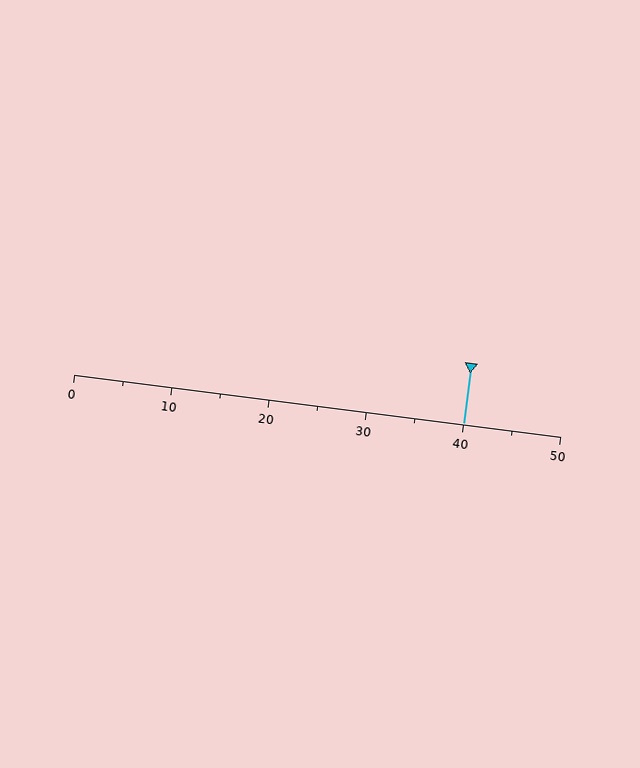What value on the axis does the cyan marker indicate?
The marker indicates approximately 40.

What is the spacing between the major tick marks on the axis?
The major ticks are spaced 10 apart.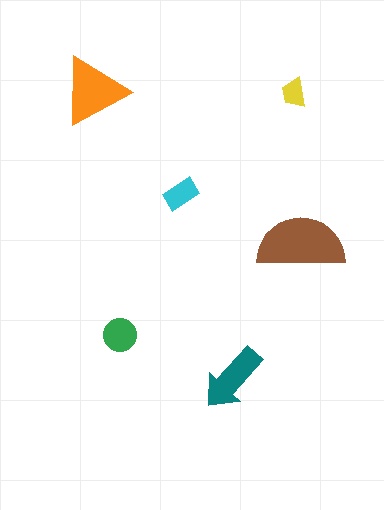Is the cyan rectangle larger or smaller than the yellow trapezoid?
Larger.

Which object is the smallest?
The yellow trapezoid.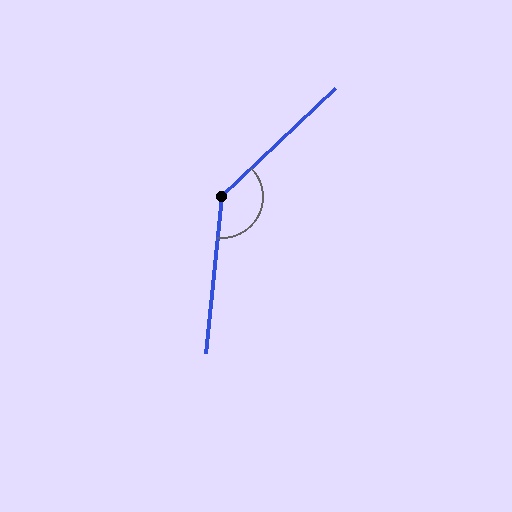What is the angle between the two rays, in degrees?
Approximately 139 degrees.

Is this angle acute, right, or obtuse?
It is obtuse.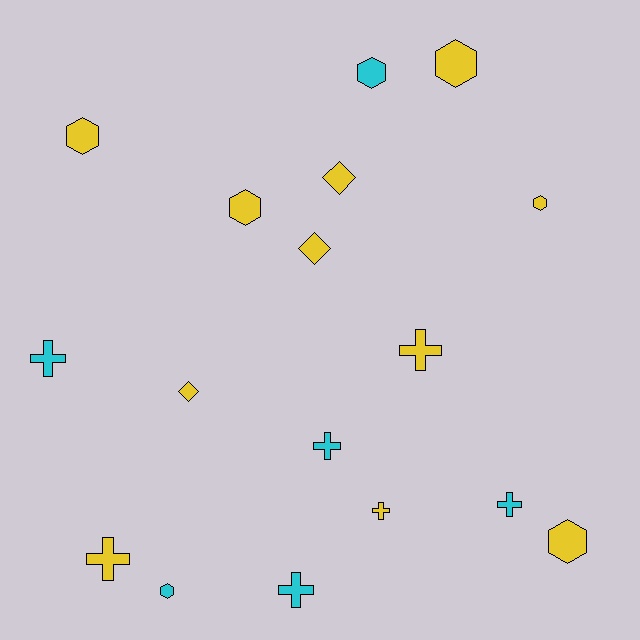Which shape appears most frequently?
Hexagon, with 7 objects.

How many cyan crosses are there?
There are 4 cyan crosses.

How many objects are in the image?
There are 17 objects.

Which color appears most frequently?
Yellow, with 11 objects.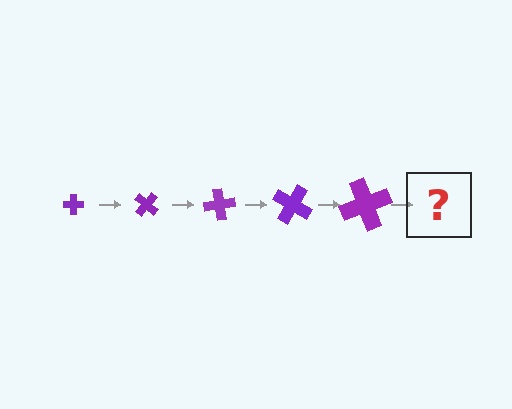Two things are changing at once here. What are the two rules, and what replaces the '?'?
The two rules are that the cross grows larger each step and it rotates 40 degrees each step. The '?' should be a cross, larger than the previous one and rotated 200 degrees from the start.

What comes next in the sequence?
The next element should be a cross, larger than the previous one and rotated 200 degrees from the start.